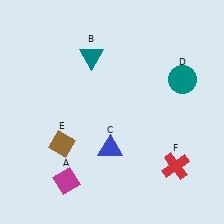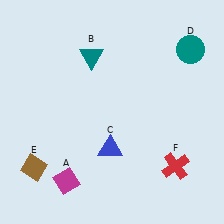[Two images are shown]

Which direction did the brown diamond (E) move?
The brown diamond (E) moved left.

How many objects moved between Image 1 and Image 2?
2 objects moved between the two images.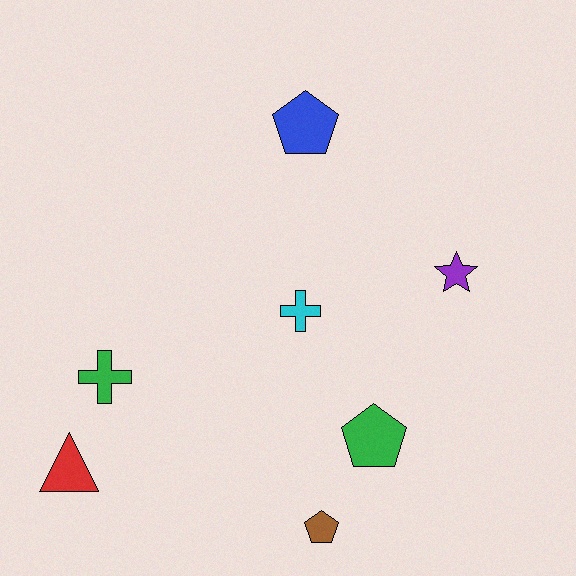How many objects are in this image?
There are 7 objects.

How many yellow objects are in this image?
There are no yellow objects.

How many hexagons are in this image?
There are no hexagons.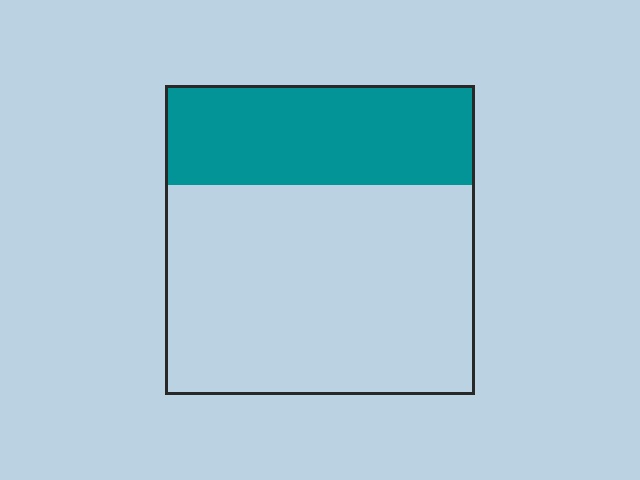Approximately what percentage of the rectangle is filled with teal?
Approximately 30%.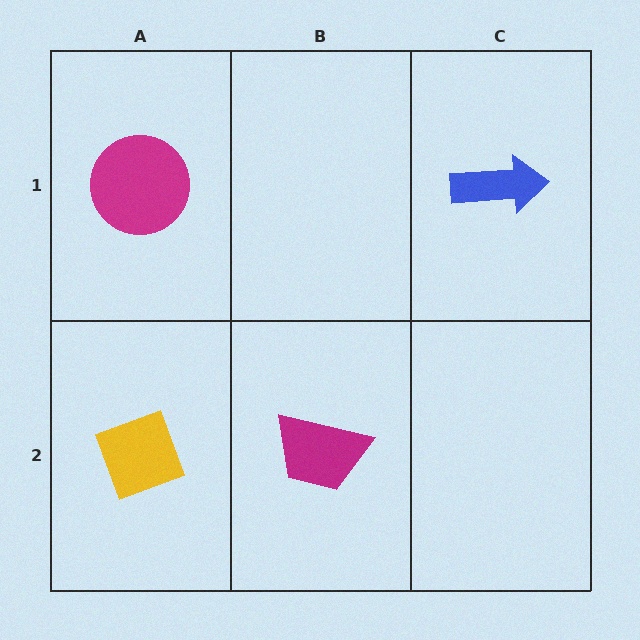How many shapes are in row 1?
2 shapes.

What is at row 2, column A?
A yellow diamond.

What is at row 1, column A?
A magenta circle.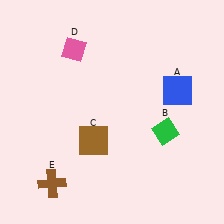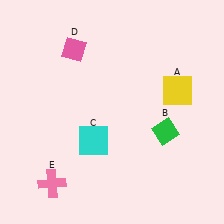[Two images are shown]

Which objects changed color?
A changed from blue to yellow. C changed from brown to cyan. E changed from brown to pink.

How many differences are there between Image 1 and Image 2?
There are 3 differences between the two images.